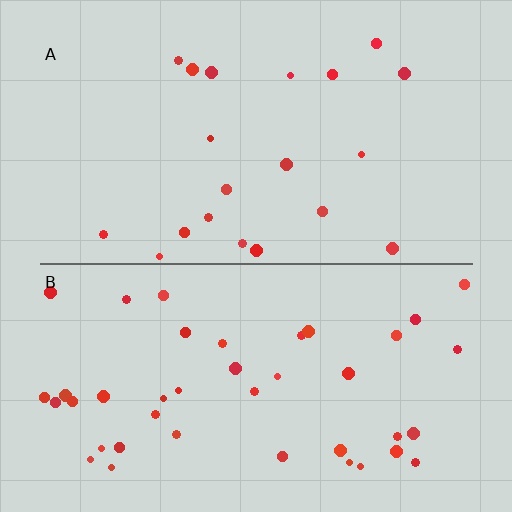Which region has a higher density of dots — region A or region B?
B (the bottom).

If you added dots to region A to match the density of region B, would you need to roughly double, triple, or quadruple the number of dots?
Approximately double.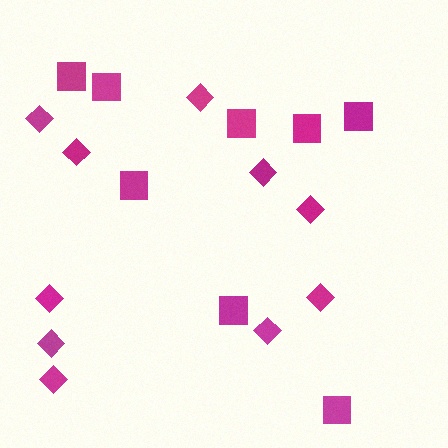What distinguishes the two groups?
There are 2 groups: one group of squares (8) and one group of diamonds (10).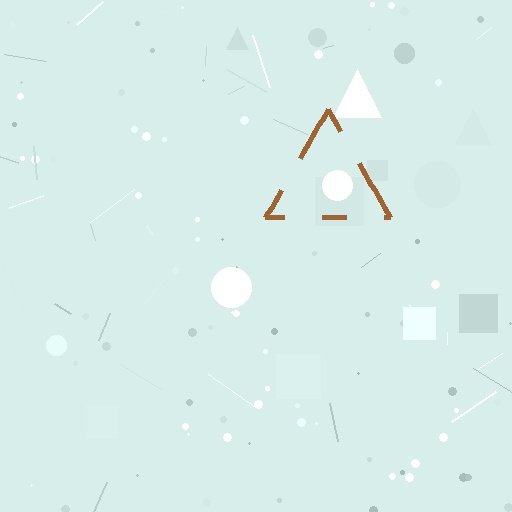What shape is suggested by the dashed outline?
The dashed outline suggests a triangle.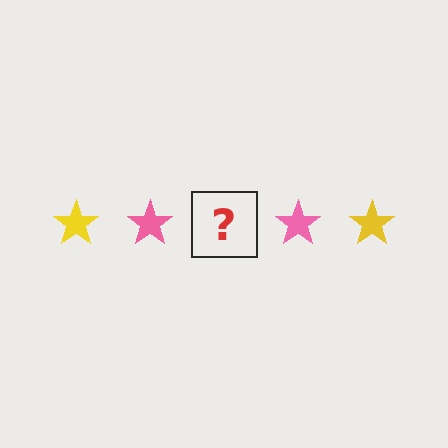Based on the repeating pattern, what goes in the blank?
The blank should be a yellow star.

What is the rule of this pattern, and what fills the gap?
The rule is that the pattern cycles through yellow, pink stars. The gap should be filled with a yellow star.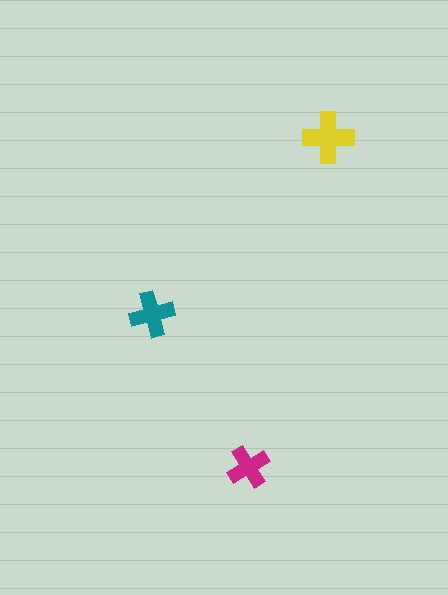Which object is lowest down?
The magenta cross is bottommost.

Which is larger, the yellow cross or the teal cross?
The yellow one.